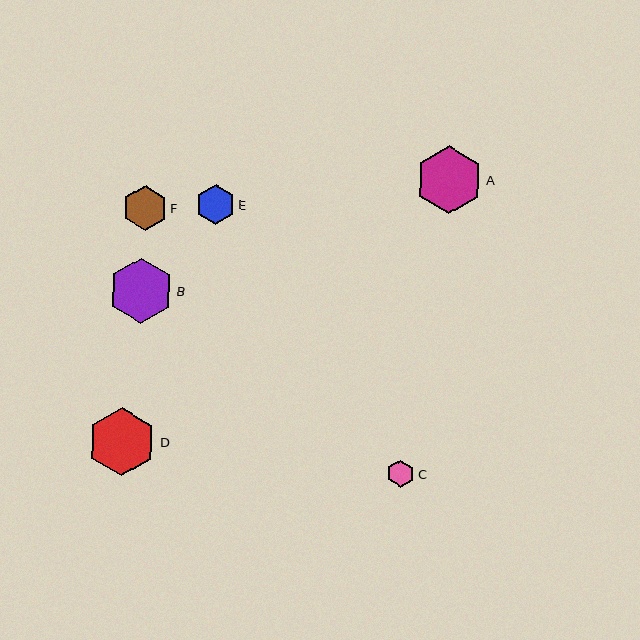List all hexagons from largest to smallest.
From largest to smallest: D, A, B, F, E, C.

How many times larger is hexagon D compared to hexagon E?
Hexagon D is approximately 1.7 times the size of hexagon E.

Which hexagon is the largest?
Hexagon D is the largest with a size of approximately 68 pixels.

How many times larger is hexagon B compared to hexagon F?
Hexagon B is approximately 1.5 times the size of hexagon F.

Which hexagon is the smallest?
Hexagon C is the smallest with a size of approximately 28 pixels.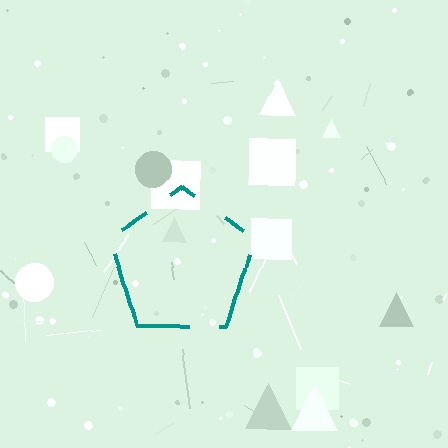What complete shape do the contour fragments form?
The contour fragments form a pentagon.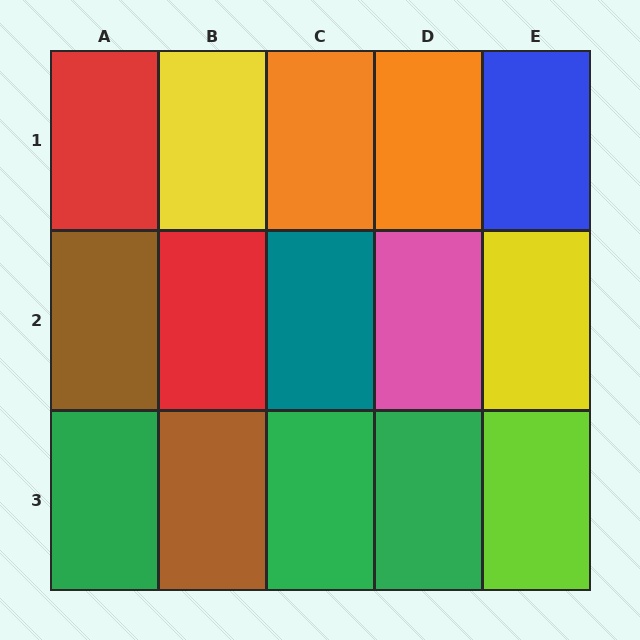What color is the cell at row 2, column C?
Teal.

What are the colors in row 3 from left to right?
Green, brown, green, green, lime.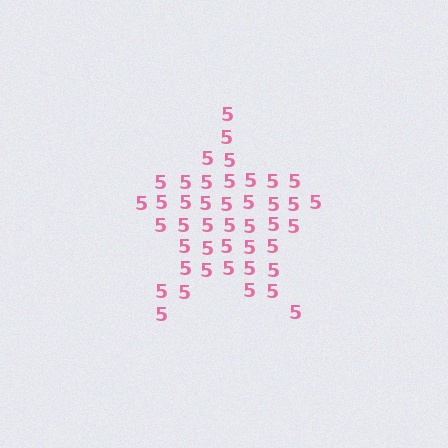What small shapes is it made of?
It is made of small digit 5's.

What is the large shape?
The large shape is a star.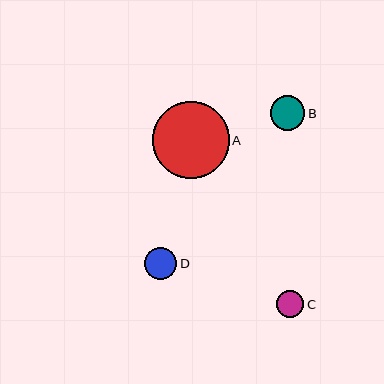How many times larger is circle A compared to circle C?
Circle A is approximately 2.8 times the size of circle C.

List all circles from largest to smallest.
From largest to smallest: A, B, D, C.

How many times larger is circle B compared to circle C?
Circle B is approximately 1.3 times the size of circle C.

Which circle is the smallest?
Circle C is the smallest with a size of approximately 27 pixels.